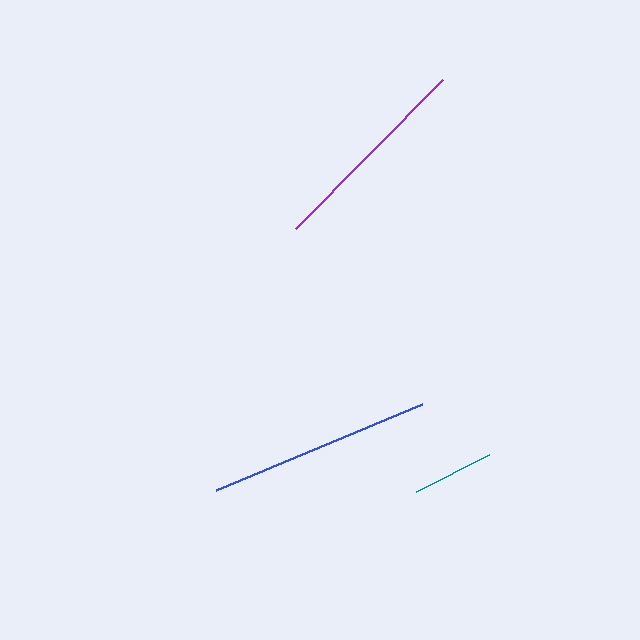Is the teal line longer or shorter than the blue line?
The blue line is longer than the teal line.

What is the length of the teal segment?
The teal segment is approximately 81 pixels long.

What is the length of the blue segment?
The blue segment is approximately 223 pixels long.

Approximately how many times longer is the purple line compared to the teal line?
The purple line is approximately 2.6 times the length of the teal line.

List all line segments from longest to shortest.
From longest to shortest: blue, purple, teal.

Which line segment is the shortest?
The teal line is the shortest at approximately 81 pixels.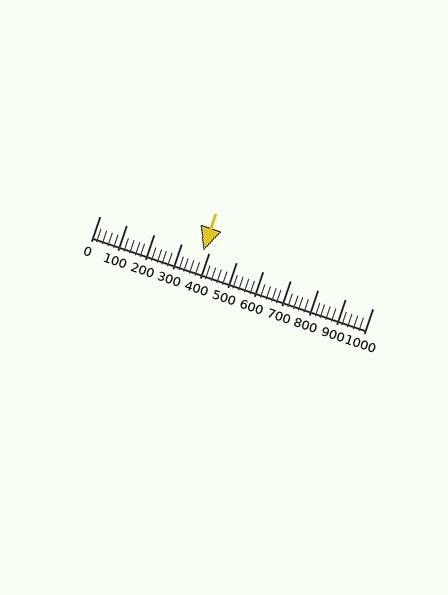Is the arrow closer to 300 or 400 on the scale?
The arrow is closer to 400.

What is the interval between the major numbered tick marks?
The major tick marks are spaced 100 units apart.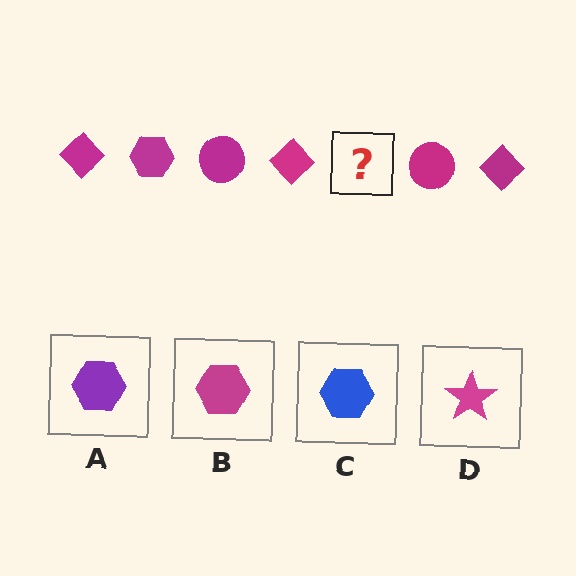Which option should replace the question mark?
Option B.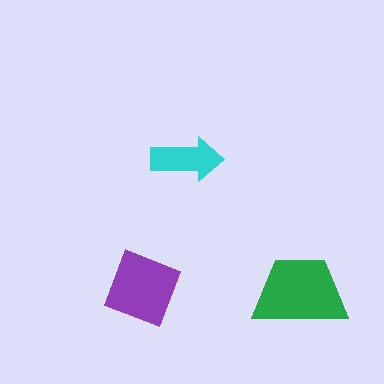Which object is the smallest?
The cyan arrow.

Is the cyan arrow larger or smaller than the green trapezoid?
Smaller.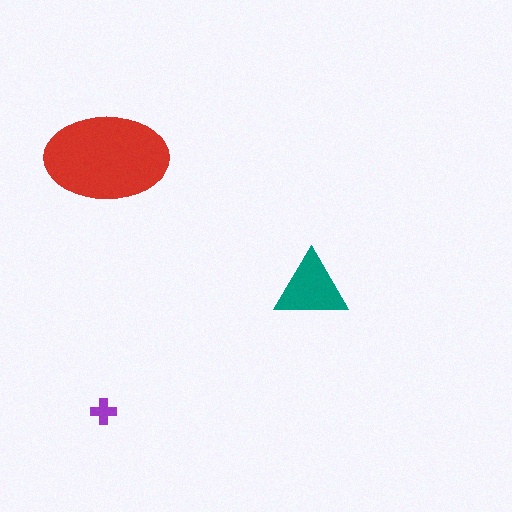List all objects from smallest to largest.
The purple cross, the teal triangle, the red ellipse.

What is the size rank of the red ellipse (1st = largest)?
1st.